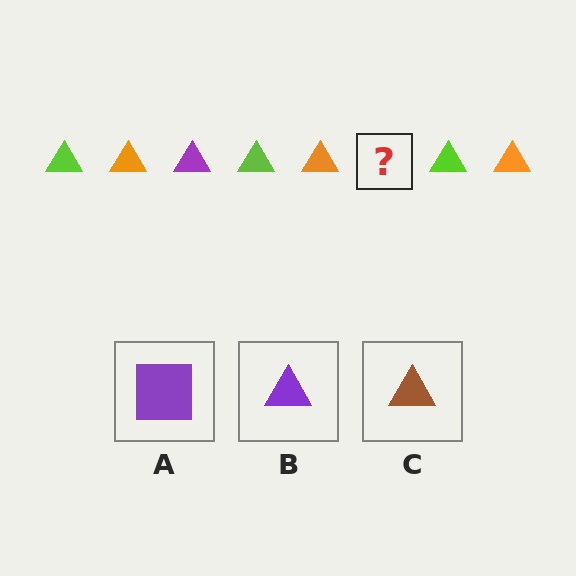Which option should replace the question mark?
Option B.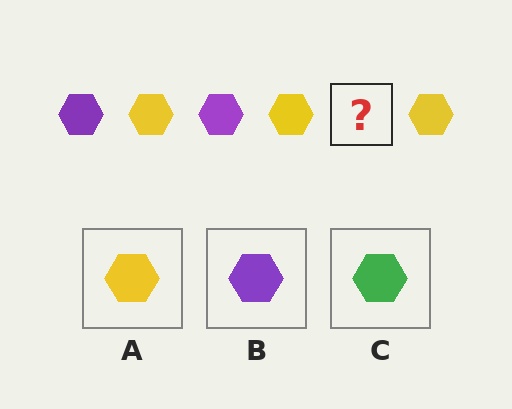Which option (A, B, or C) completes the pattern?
B.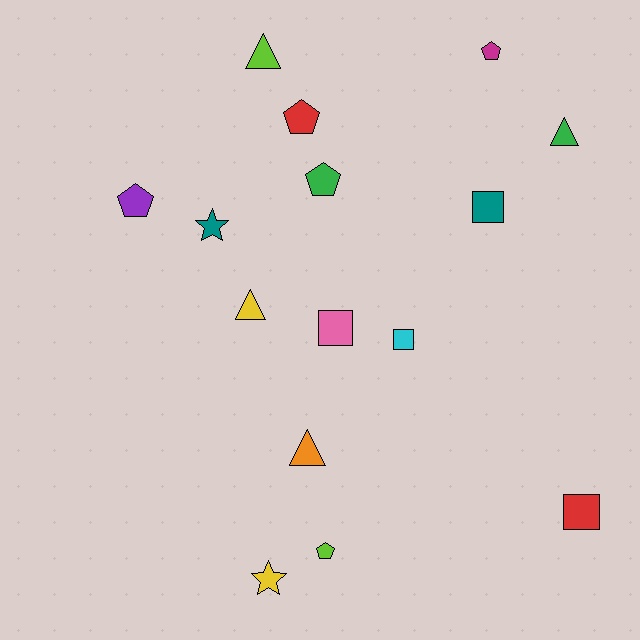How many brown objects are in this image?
There are no brown objects.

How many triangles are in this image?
There are 4 triangles.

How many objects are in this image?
There are 15 objects.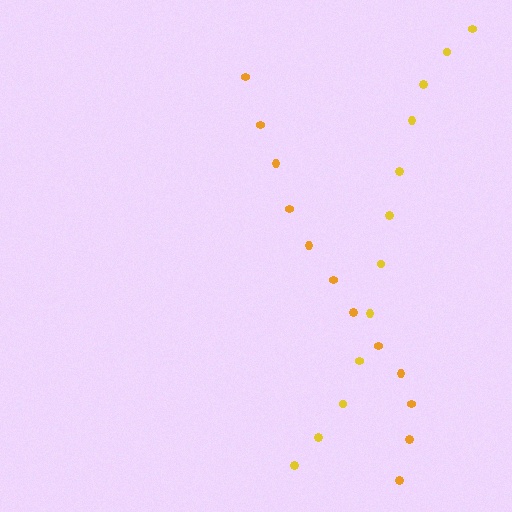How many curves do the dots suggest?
There are 2 distinct paths.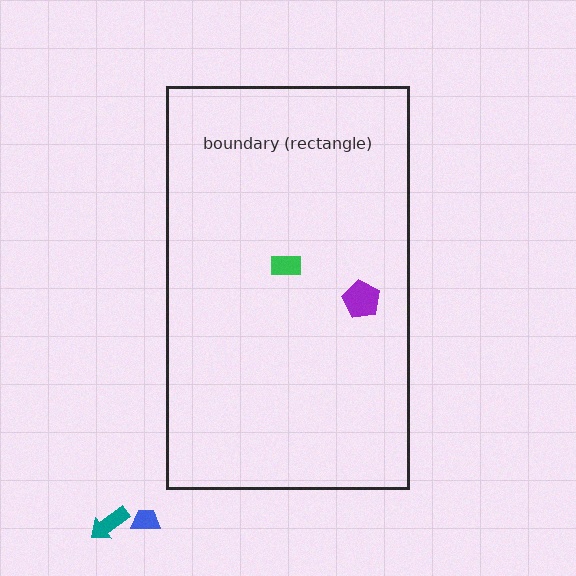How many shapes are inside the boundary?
2 inside, 2 outside.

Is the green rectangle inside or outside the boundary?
Inside.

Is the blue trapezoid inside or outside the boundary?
Outside.